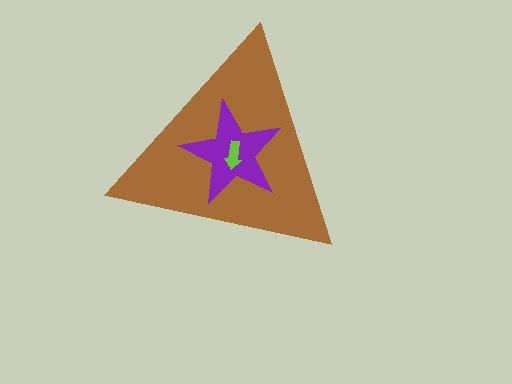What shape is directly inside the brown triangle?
The purple star.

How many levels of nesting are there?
3.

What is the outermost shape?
The brown triangle.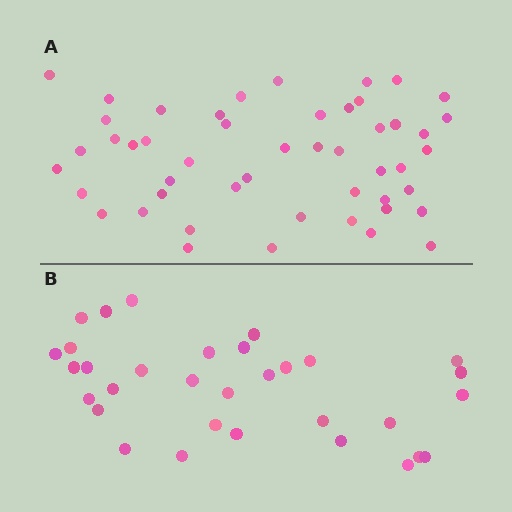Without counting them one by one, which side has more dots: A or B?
Region A (the top region) has more dots.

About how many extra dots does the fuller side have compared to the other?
Region A has approximately 15 more dots than region B.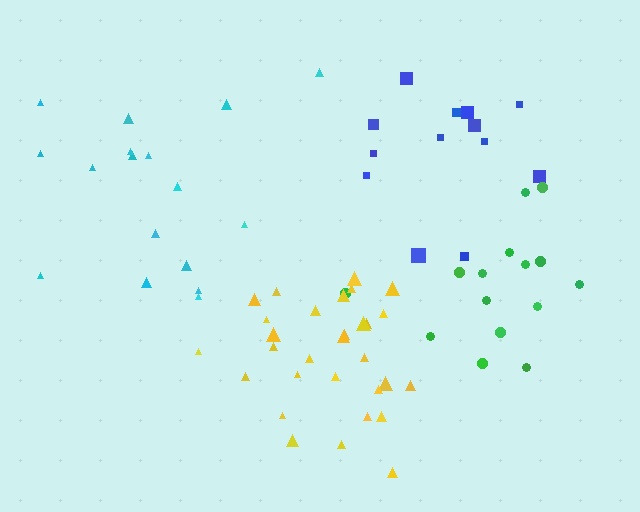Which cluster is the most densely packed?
Yellow.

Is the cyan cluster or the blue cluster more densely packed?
Blue.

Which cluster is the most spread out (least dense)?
Cyan.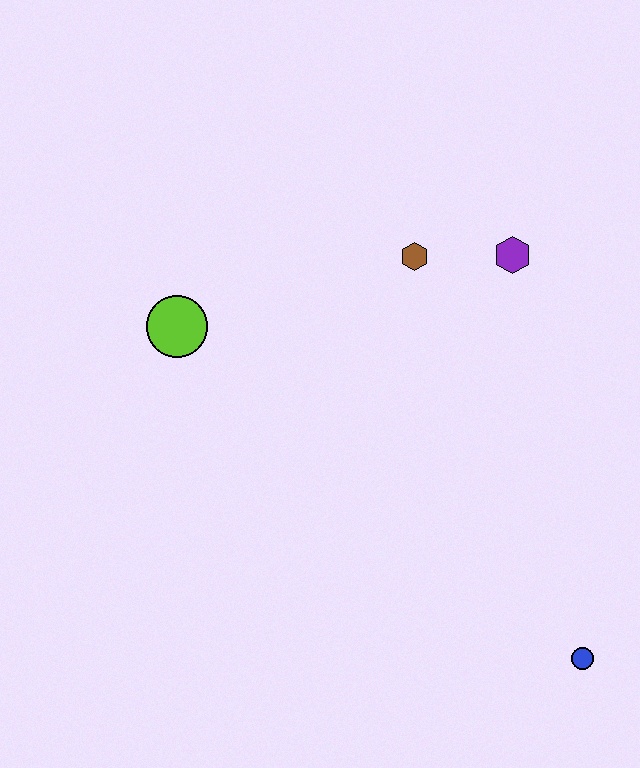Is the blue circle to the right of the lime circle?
Yes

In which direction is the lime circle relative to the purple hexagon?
The lime circle is to the left of the purple hexagon.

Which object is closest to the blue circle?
The purple hexagon is closest to the blue circle.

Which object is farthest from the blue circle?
The lime circle is farthest from the blue circle.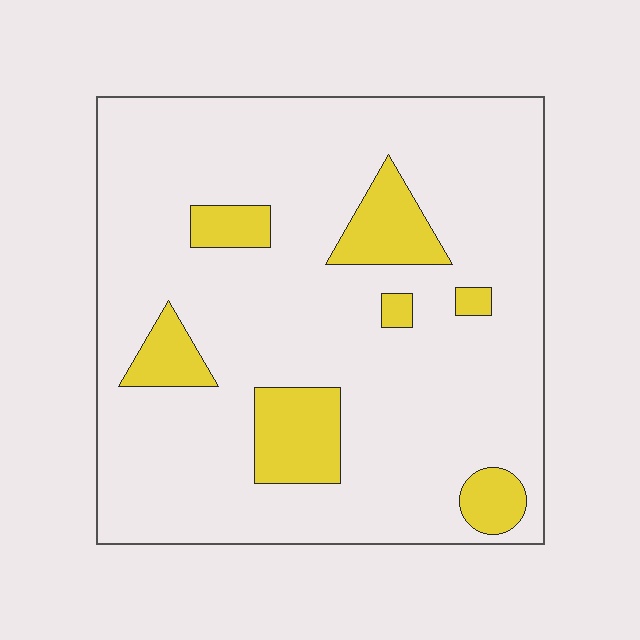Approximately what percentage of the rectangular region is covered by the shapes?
Approximately 15%.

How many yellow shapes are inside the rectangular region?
7.